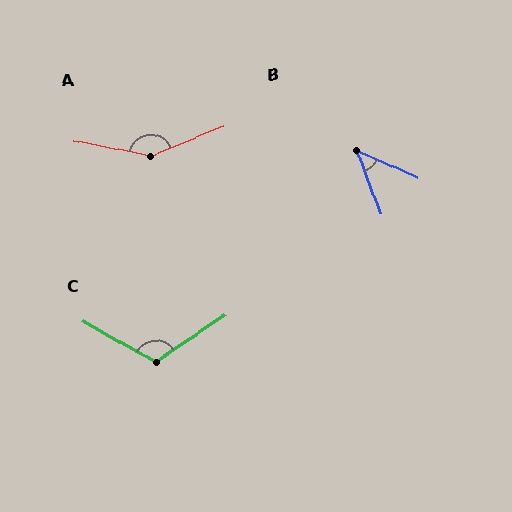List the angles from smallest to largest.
B (45°), C (117°), A (147°).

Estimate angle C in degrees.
Approximately 117 degrees.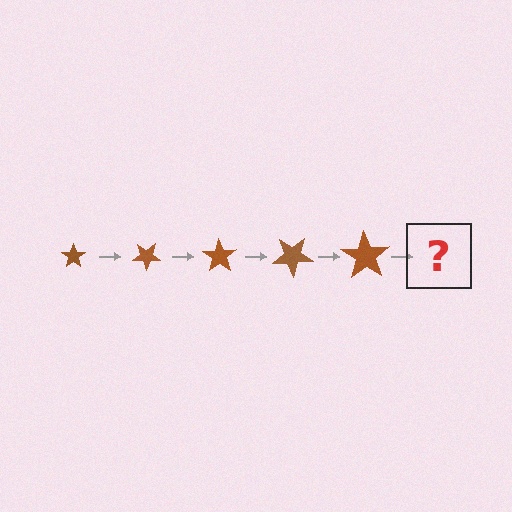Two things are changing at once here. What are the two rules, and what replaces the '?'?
The two rules are that the star grows larger each step and it rotates 35 degrees each step. The '?' should be a star, larger than the previous one and rotated 175 degrees from the start.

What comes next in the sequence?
The next element should be a star, larger than the previous one and rotated 175 degrees from the start.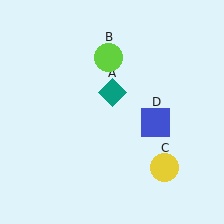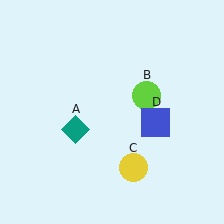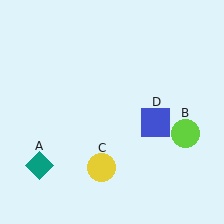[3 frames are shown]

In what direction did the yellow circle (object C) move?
The yellow circle (object C) moved left.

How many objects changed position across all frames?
3 objects changed position: teal diamond (object A), lime circle (object B), yellow circle (object C).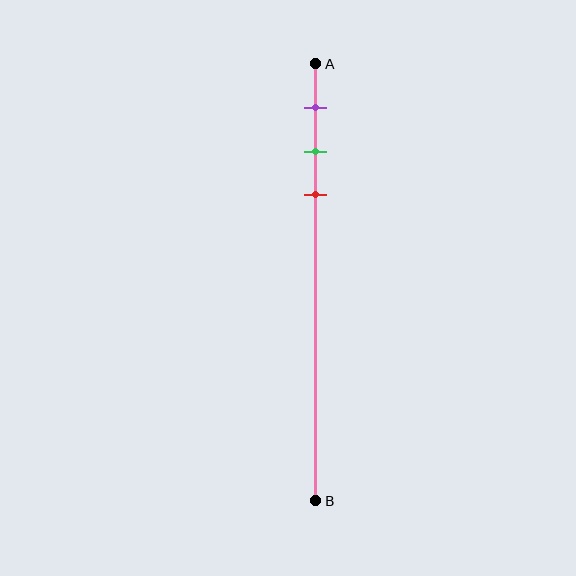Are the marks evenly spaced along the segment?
Yes, the marks are approximately evenly spaced.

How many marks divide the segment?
There are 3 marks dividing the segment.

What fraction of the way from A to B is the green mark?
The green mark is approximately 20% (0.2) of the way from A to B.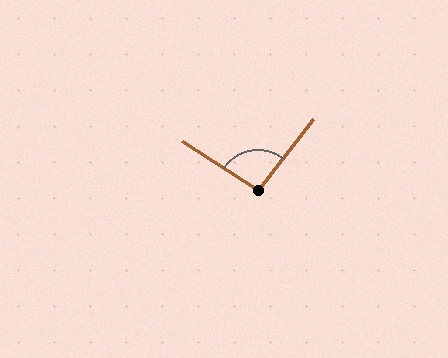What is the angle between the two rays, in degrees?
Approximately 95 degrees.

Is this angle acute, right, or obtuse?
It is approximately a right angle.